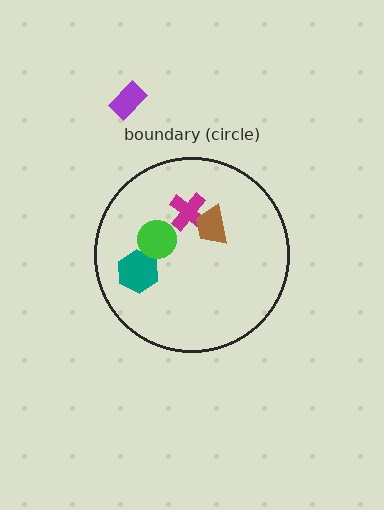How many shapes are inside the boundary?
4 inside, 1 outside.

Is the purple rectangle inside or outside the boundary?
Outside.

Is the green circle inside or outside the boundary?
Inside.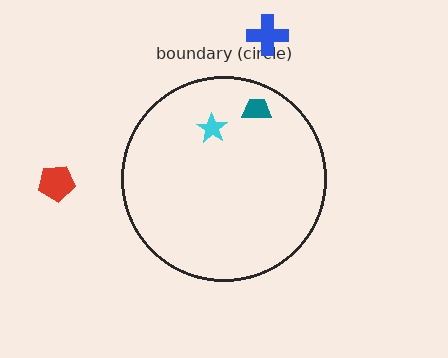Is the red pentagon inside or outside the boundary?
Outside.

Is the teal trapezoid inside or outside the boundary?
Inside.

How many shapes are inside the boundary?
2 inside, 2 outside.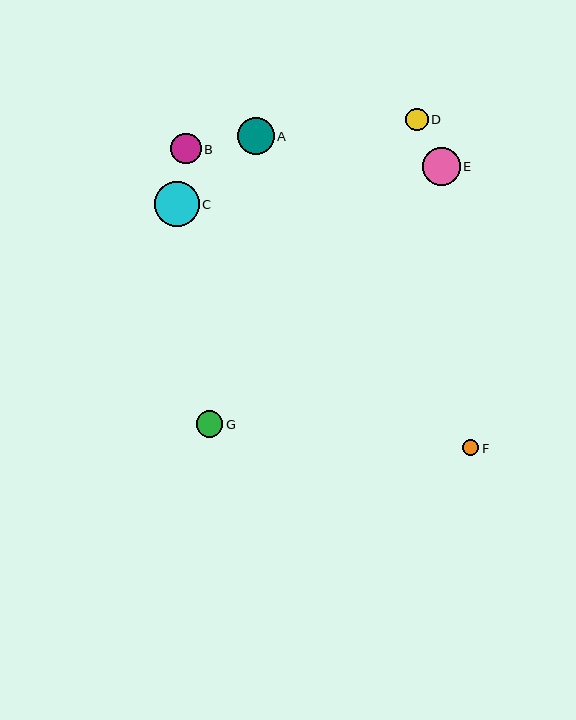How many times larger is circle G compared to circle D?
Circle G is approximately 1.2 times the size of circle D.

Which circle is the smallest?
Circle F is the smallest with a size of approximately 16 pixels.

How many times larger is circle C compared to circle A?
Circle C is approximately 1.2 times the size of circle A.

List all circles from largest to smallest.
From largest to smallest: C, E, A, B, G, D, F.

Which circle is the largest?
Circle C is the largest with a size of approximately 45 pixels.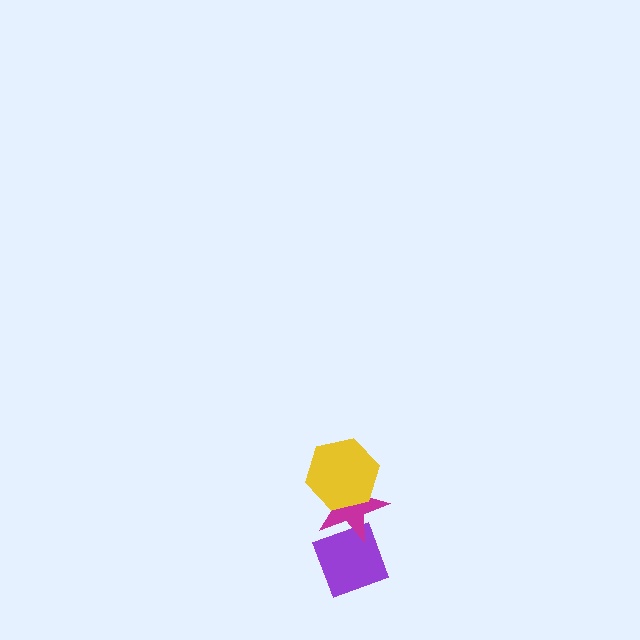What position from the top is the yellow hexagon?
The yellow hexagon is 1st from the top.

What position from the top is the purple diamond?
The purple diamond is 3rd from the top.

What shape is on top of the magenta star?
The yellow hexagon is on top of the magenta star.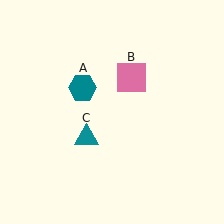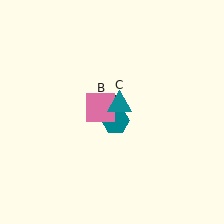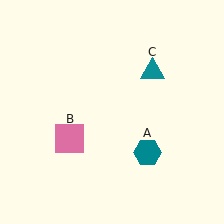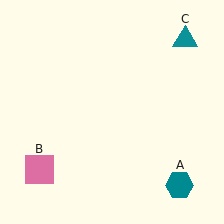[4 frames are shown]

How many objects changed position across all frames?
3 objects changed position: teal hexagon (object A), pink square (object B), teal triangle (object C).